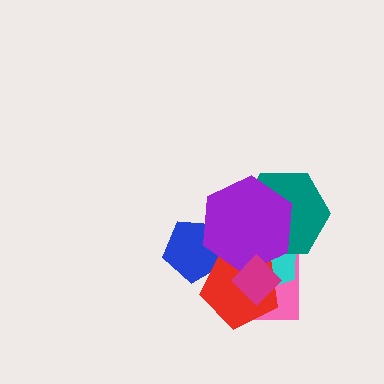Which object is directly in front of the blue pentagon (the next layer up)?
The red pentagon is directly in front of the blue pentagon.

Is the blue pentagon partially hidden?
Yes, it is partially covered by another shape.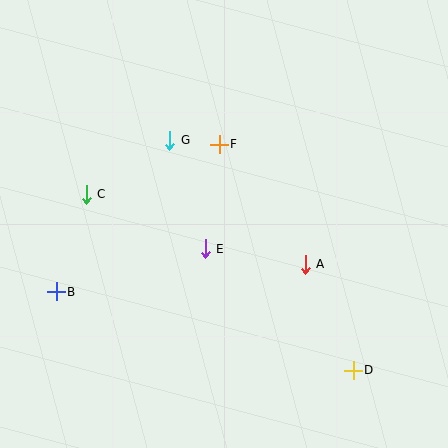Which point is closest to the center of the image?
Point E at (205, 249) is closest to the center.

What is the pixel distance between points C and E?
The distance between C and E is 131 pixels.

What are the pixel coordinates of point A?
Point A is at (305, 264).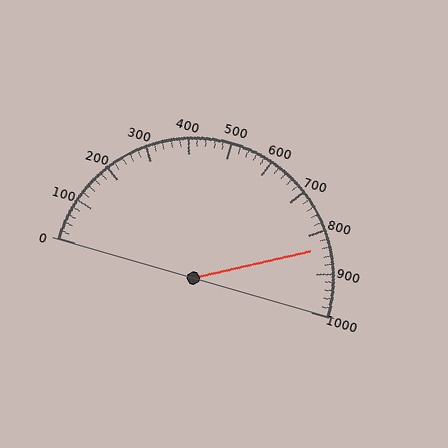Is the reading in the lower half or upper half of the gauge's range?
The reading is in the upper half of the range (0 to 1000).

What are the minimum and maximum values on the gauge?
The gauge ranges from 0 to 1000.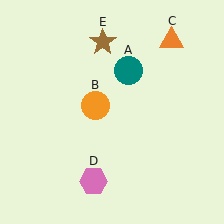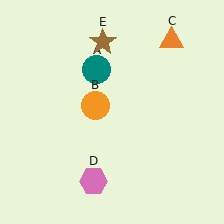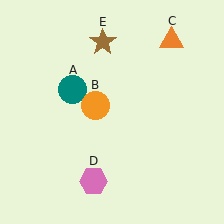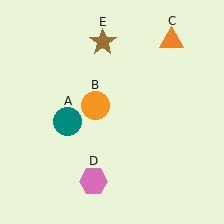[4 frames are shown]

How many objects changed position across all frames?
1 object changed position: teal circle (object A).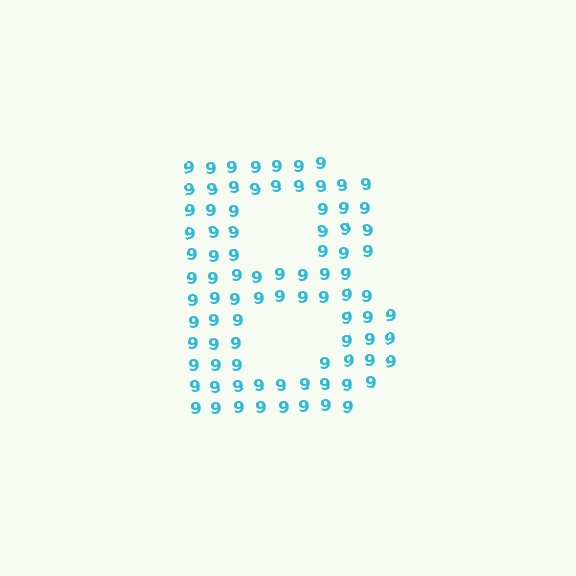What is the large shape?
The large shape is the letter B.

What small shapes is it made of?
It is made of small digit 9's.